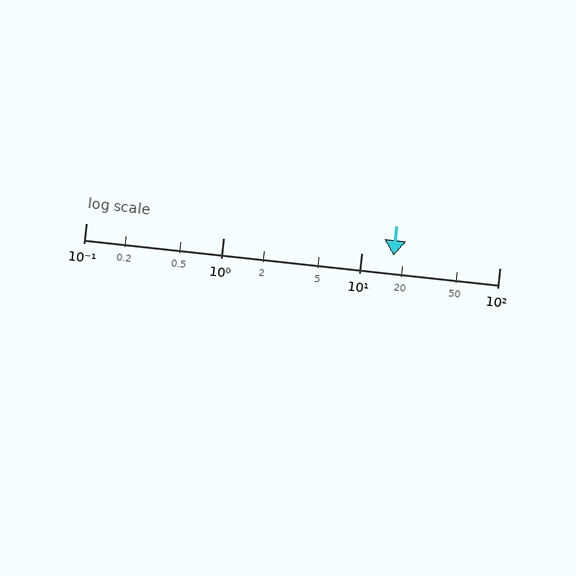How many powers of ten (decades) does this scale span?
The scale spans 3 decades, from 0.1 to 100.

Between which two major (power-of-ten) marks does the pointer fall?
The pointer is between 10 and 100.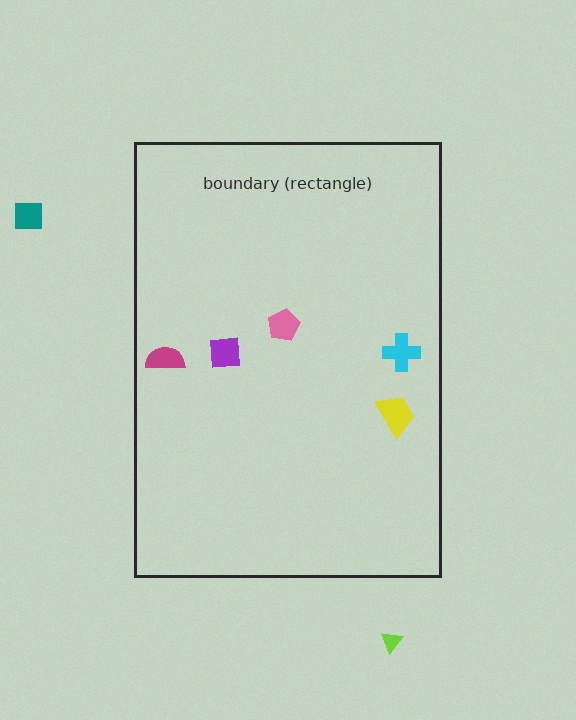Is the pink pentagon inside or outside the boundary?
Inside.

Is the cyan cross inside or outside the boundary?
Inside.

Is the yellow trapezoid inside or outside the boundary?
Inside.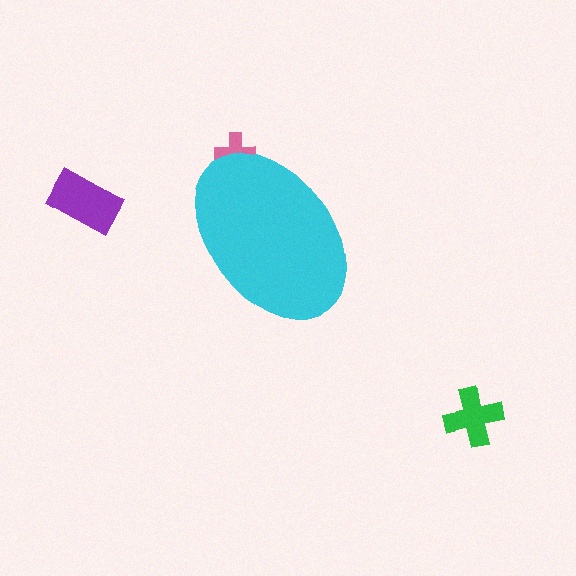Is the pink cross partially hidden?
Yes, the pink cross is partially hidden behind the cyan ellipse.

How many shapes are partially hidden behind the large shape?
1 shape is partially hidden.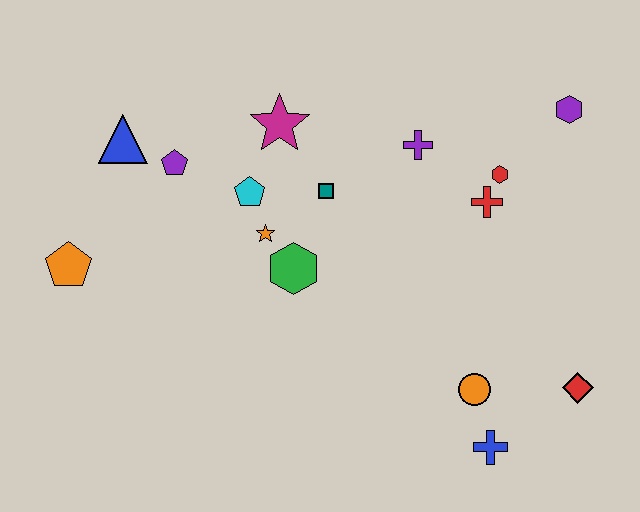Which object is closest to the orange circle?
The blue cross is closest to the orange circle.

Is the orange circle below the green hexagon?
Yes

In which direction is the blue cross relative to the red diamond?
The blue cross is to the left of the red diamond.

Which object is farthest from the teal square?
The red diamond is farthest from the teal square.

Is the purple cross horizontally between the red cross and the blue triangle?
Yes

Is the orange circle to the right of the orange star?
Yes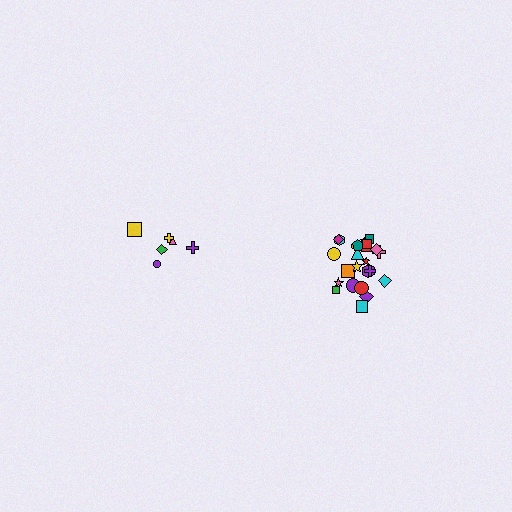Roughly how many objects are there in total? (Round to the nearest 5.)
Roughly 30 objects in total.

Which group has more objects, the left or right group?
The right group.